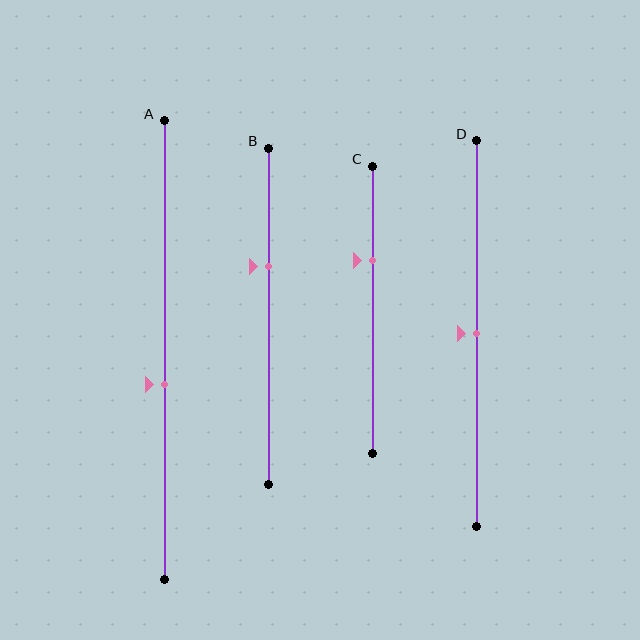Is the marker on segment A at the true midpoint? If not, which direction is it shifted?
No, the marker on segment A is shifted downward by about 7% of the segment length.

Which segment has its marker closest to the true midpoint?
Segment D has its marker closest to the true midpoint.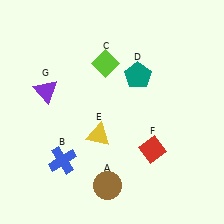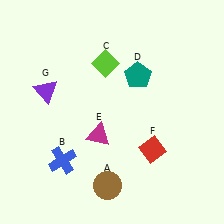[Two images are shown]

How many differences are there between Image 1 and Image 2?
There is 1 difference between the two images.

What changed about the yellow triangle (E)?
In Image 1, E is yellow. In Image 2, it changed to magenta.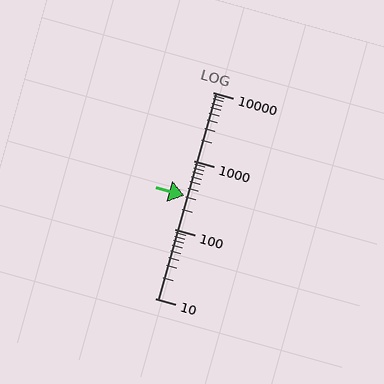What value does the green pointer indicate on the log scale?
The pointer indicates approximately 310.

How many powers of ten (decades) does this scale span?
The scale spans 3 decades, from 10 to 10000.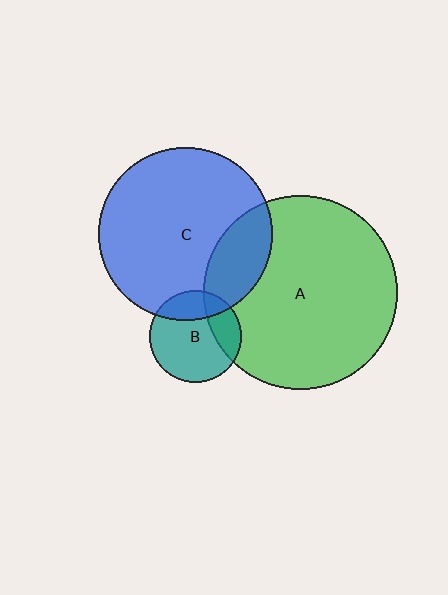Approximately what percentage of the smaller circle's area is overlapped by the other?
Approximately 25%.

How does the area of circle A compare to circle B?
Approximately 4.4 times.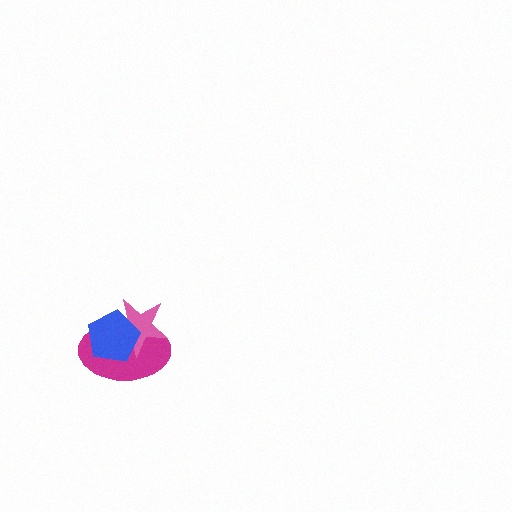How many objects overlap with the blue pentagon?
2 objects overlap with the blue pentagon.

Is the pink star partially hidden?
Yes, it is partially covered by another shape.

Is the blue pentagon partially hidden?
No, no other shape covers it.